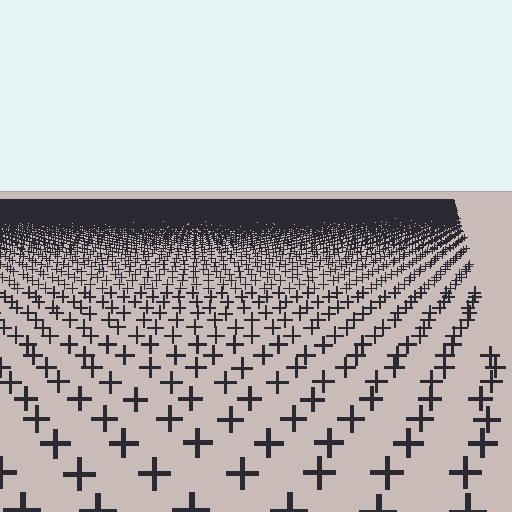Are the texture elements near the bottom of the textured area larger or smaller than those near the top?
Larger. Near the bottom, elements are closer to the viewer and appear at a bigger on-screen size.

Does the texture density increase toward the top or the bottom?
Density increases toward the top.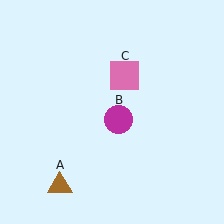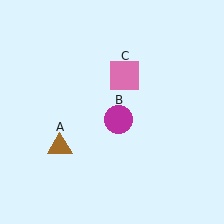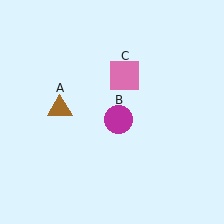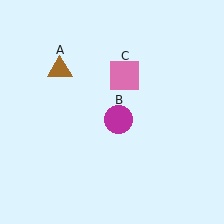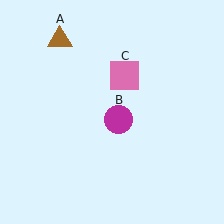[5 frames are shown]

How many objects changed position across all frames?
1 object changed position: brown triangle (object A).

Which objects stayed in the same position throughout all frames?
Magenta circle (object B) and pink square (object C) remained stationary.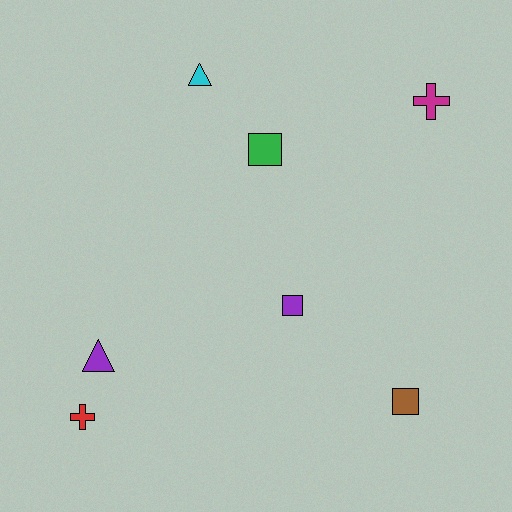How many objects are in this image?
There are 7 objects.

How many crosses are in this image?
There are 2 crosses.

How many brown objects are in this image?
There is 1 brown object.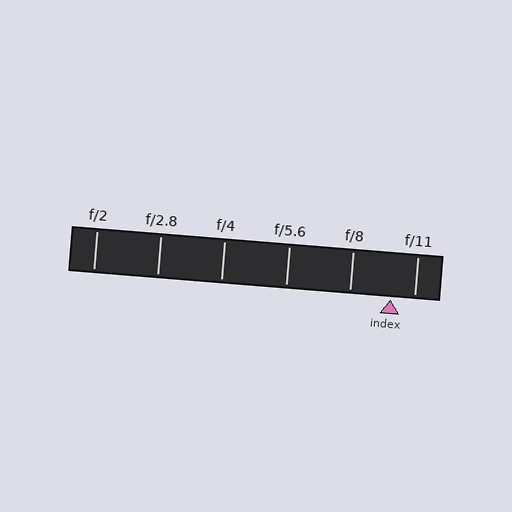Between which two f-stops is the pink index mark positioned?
The index mark is between f/8 and f/11.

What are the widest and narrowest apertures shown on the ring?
The widest aperture shown is f/2 and the narrowest is f/11.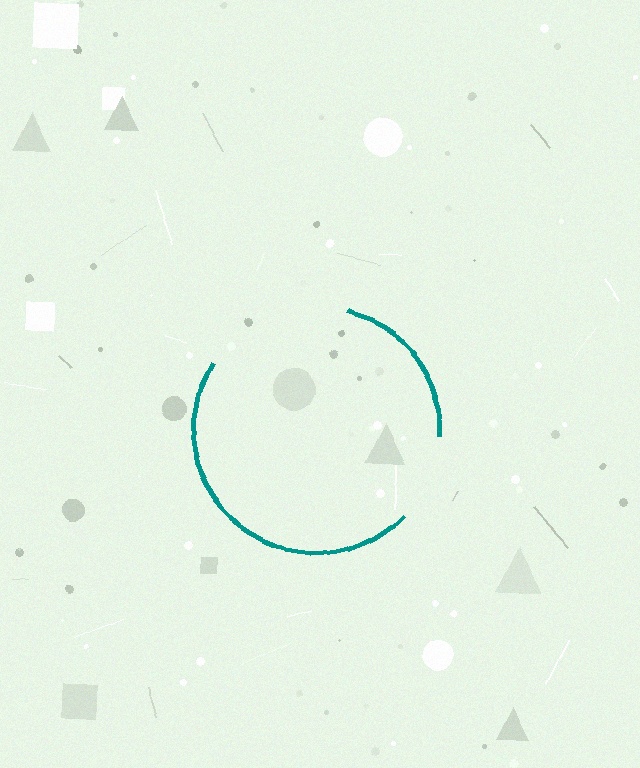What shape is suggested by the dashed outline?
The dashed outline suggests a circle.